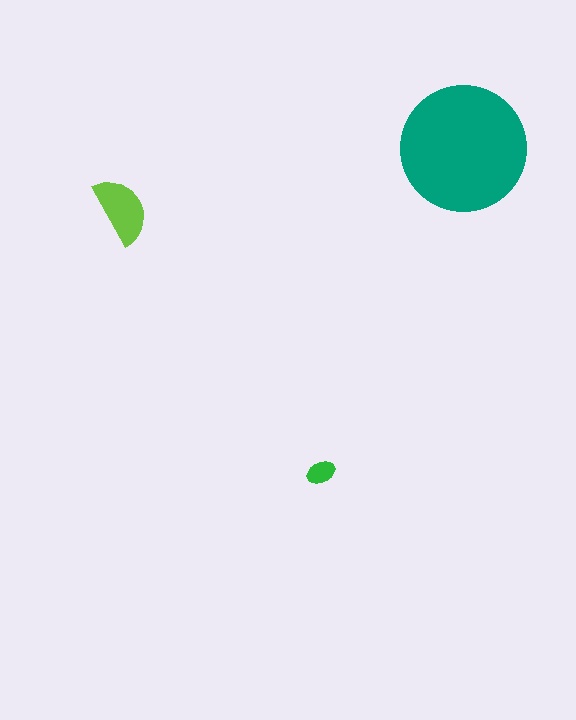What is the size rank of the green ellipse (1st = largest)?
3rd.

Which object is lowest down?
The green ellipse is bottommost.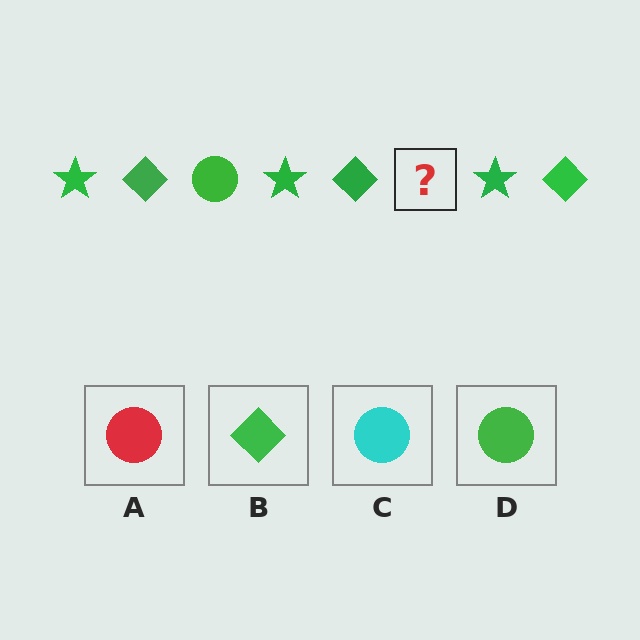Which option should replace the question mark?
Option D.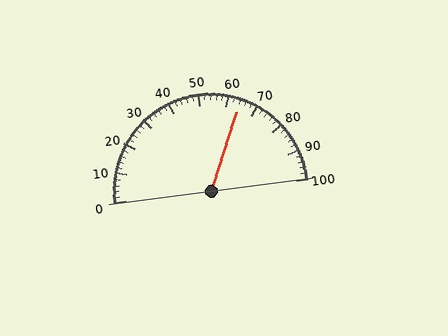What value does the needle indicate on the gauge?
The needle indicates approximately 64.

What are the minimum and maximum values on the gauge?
The gauge ranges from 0 to 100.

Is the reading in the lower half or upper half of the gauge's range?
The reading is in the upper half of the range (0 to 100).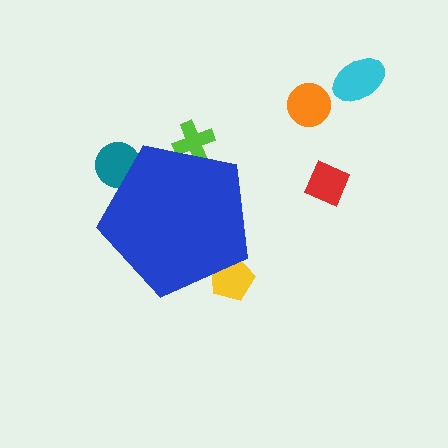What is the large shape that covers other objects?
A blue pentagon.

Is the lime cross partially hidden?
Yes, the lime cross is partially hidden behind the blue pentagon.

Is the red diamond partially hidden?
No, the red diamond is fully visible.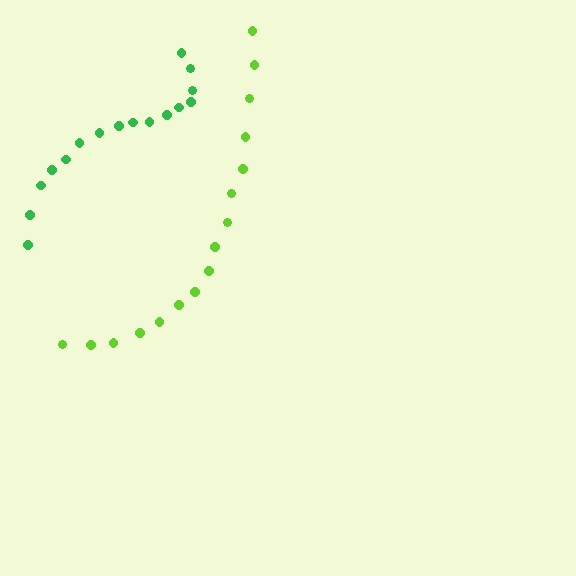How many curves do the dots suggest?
There are 2 distinct paths.